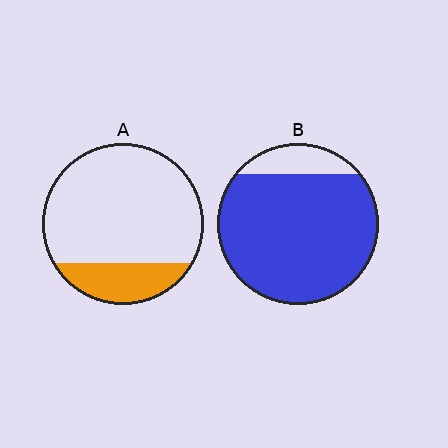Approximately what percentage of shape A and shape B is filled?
A is approximately 20% and B is approximately 85%.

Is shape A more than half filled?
No.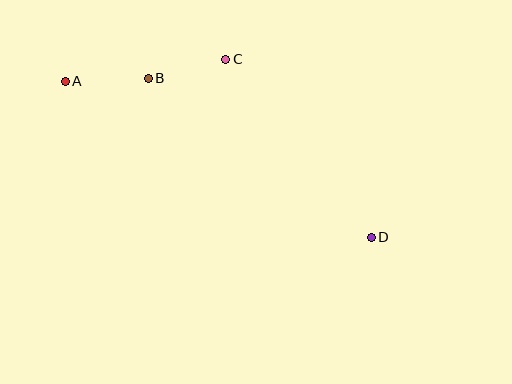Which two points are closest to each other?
Points B and C are closest to each other.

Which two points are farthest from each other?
Points A and D are farthest from each other.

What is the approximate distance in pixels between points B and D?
The distance between B and D is approximately 274 pixels.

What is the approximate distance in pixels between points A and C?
The distance between A and C is approximately 162 pixels.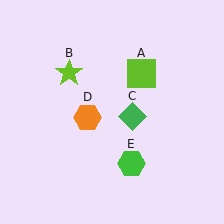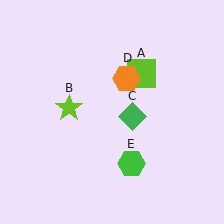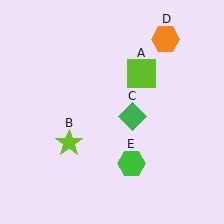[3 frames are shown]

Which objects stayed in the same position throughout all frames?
Lime square (object A) and green diamond (object C) and green hexagon (object E) remained stationary.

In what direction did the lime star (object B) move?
The lime star (object B) moved down.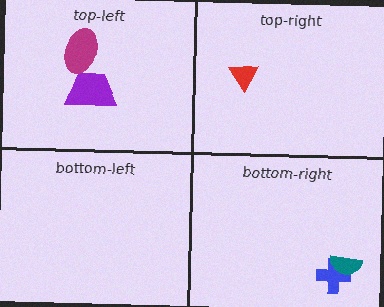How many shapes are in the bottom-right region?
2.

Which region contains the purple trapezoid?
The top-left region.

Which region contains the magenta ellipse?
The top-left region.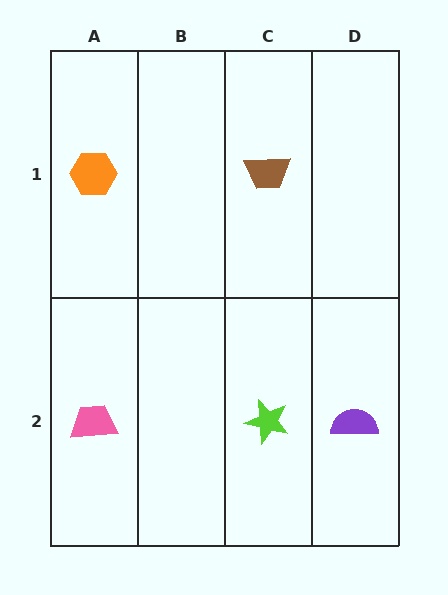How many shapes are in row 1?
2 shapes.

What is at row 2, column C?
A lime star.